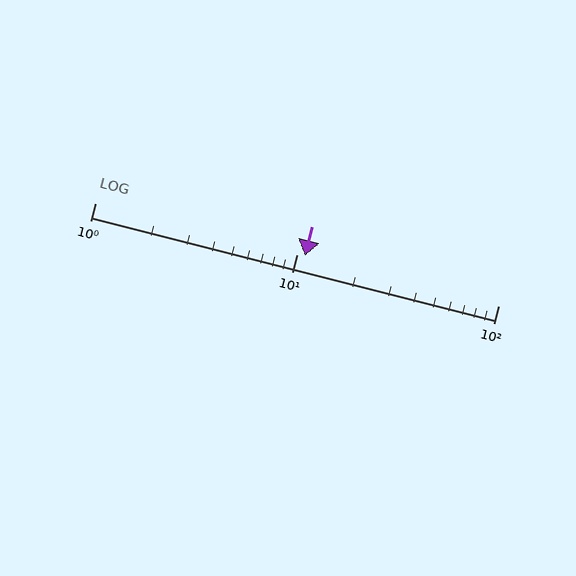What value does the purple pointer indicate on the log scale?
The pointer indicates approximately 11.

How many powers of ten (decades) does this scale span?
The scale spans 2 decades, from 1 to 100.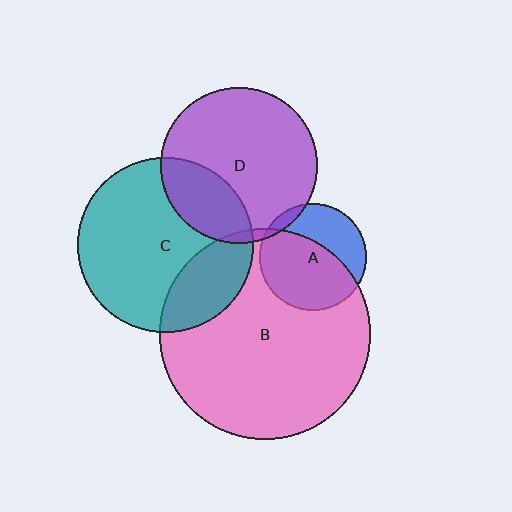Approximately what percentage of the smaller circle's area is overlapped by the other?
Approximately 5%.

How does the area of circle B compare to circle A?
Approximately 3.9 times.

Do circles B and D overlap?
Yes.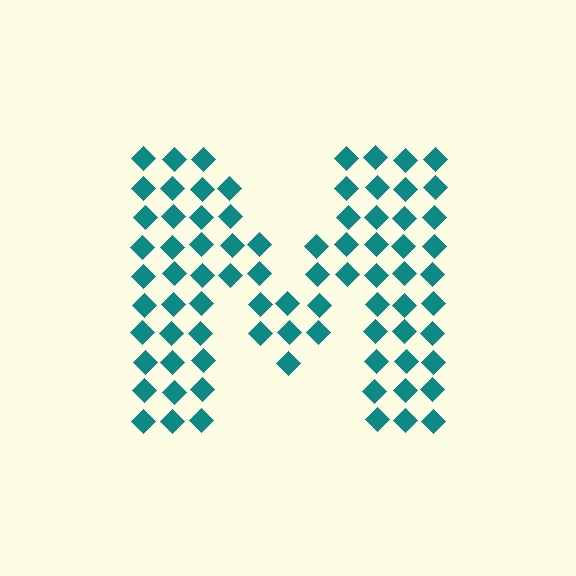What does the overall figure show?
The overall figure shows the letter M.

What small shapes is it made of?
It is made of small diamonds.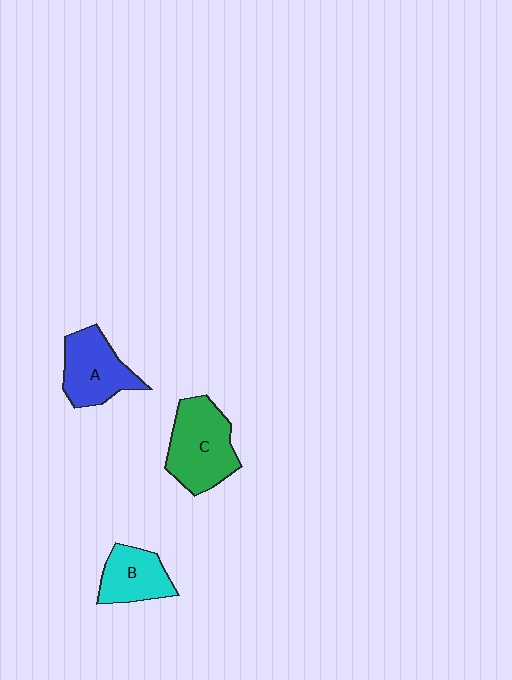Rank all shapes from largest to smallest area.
From largest to smallest: C (green), A (blue), B (cyan).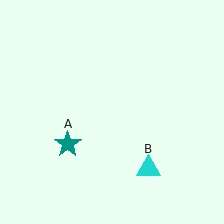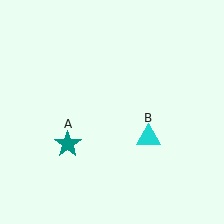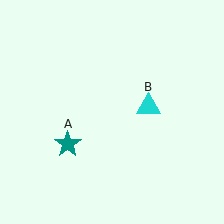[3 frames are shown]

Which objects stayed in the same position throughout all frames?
Teal star (object A) remained stationary.